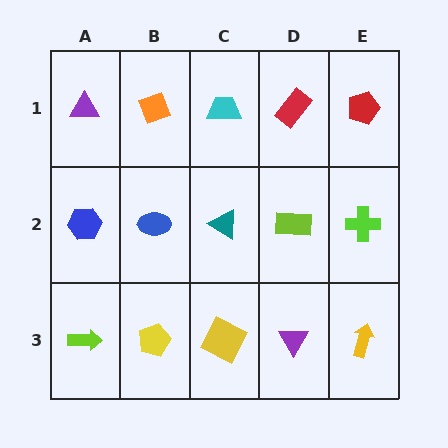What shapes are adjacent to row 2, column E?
A red pentagon (row 1, column E), a yellow arrow (row 3, column E), a lime rectangle (row 2, column D).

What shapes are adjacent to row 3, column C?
A teal triangle (row 2, column C), a yellow pentagon (row 3, column B), a purple triangle (row 3, column D).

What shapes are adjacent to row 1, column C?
A teal triangle (row 2, column C), an orange diamond (row 1, column B), a red rectangle (row 1, column D).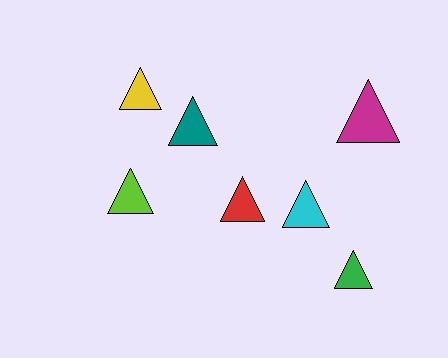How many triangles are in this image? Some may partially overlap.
There are 7 triangles.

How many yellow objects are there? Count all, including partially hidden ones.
There is 1 yellow object.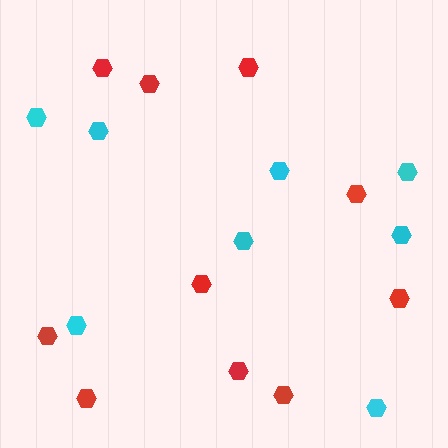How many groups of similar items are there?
There are 2 groups: one group of red hexagons (10) and one group of cyan hexagons (8).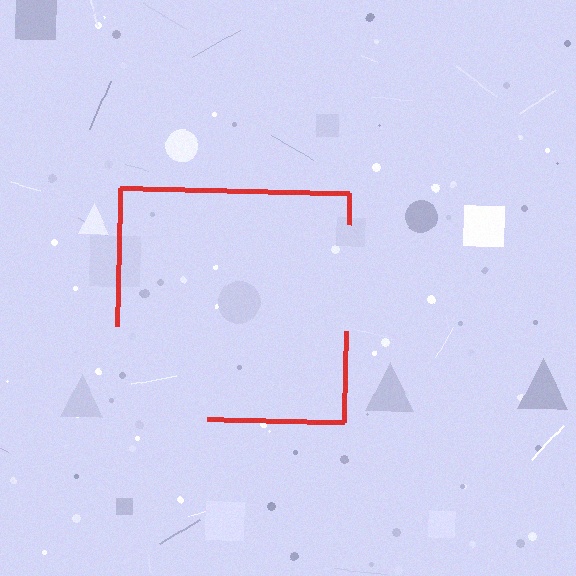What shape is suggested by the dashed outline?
The dashed outline suggests a square.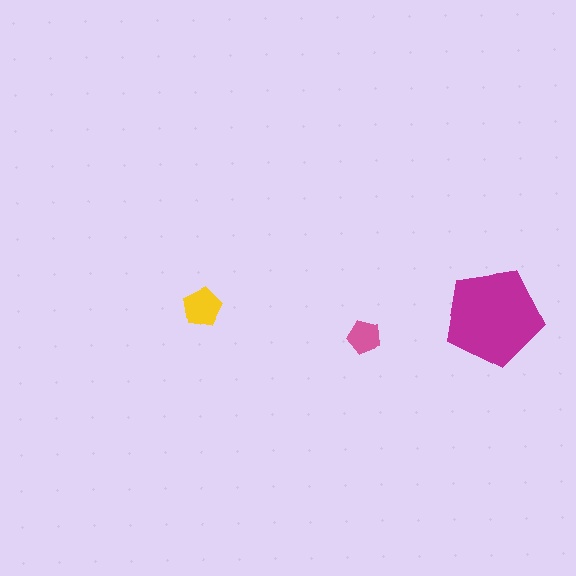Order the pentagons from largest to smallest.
the magenta one, the yellow one, the pink one.